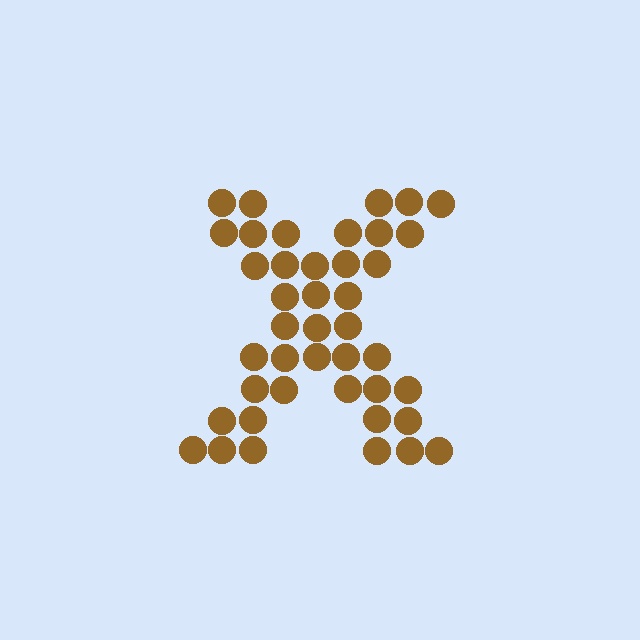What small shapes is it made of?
It is made of small circles.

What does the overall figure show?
The overall figure shows the letter X.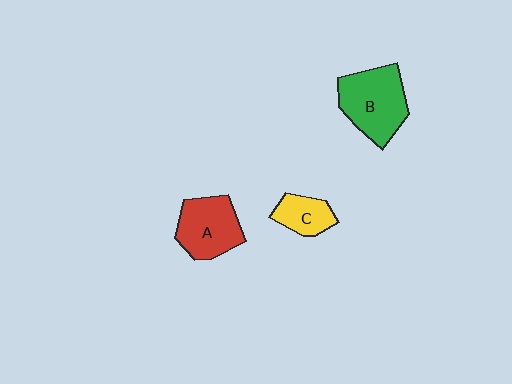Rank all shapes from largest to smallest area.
From largest to smallest: B (green), A (red), C (yellow).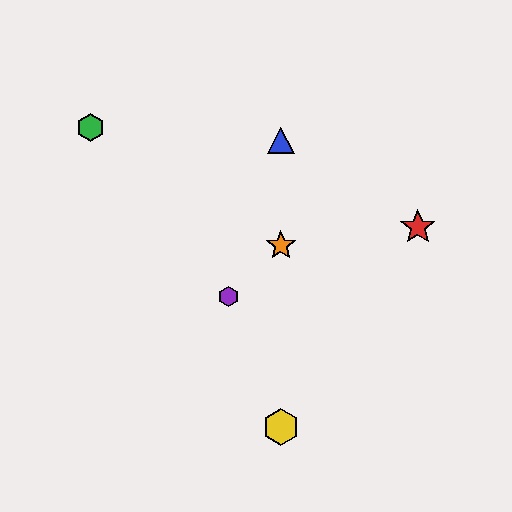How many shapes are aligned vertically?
3 shapes (the blue triangle, the yellow hexagon, the orange star) are aligned vertically.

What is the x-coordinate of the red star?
The red star is at x≈418.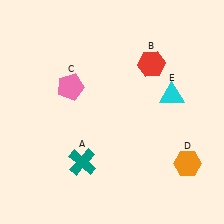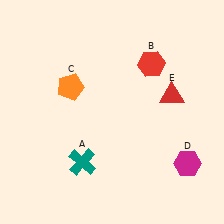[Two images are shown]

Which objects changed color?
C changed from pink to orange. D changed from orange to magenta. E changed from cyan to red.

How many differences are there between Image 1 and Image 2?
There are 3 differences between the two images.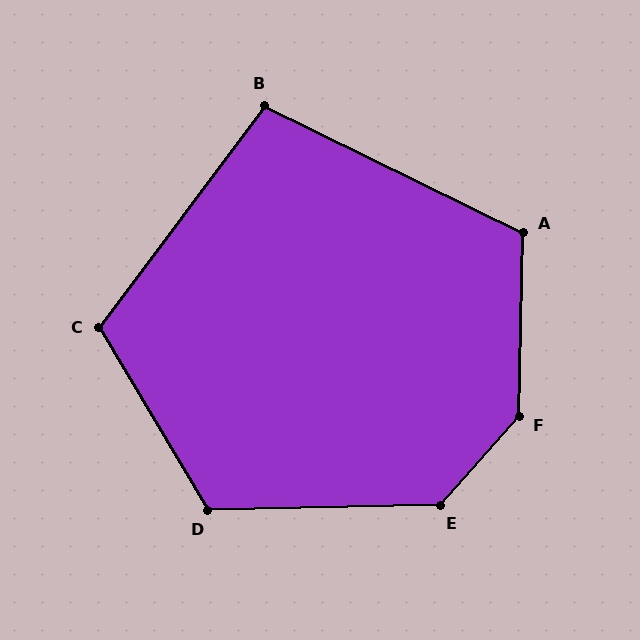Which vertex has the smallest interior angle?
B, at approximately 101 degrees.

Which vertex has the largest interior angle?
F, at approximately 140 degrees.